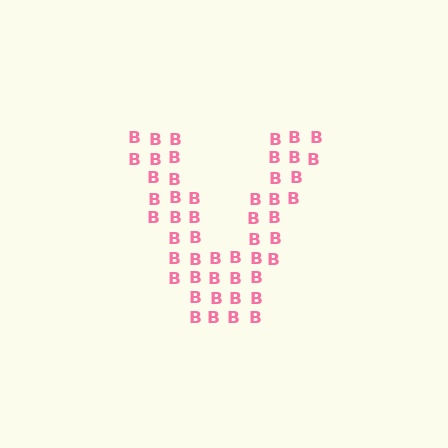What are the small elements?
The small elements are letter B's.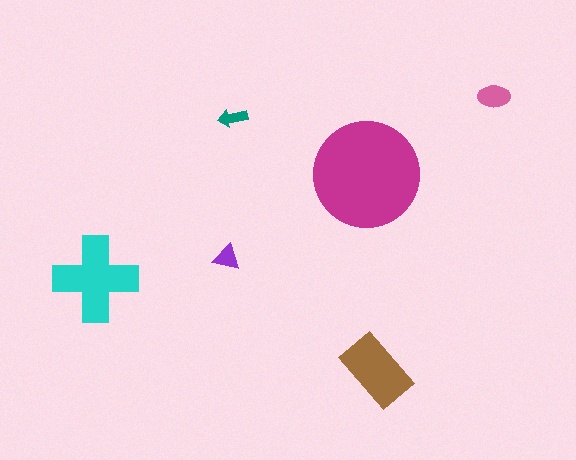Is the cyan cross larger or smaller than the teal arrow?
Larger.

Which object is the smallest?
The teal arrow.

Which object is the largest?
The magenta circle.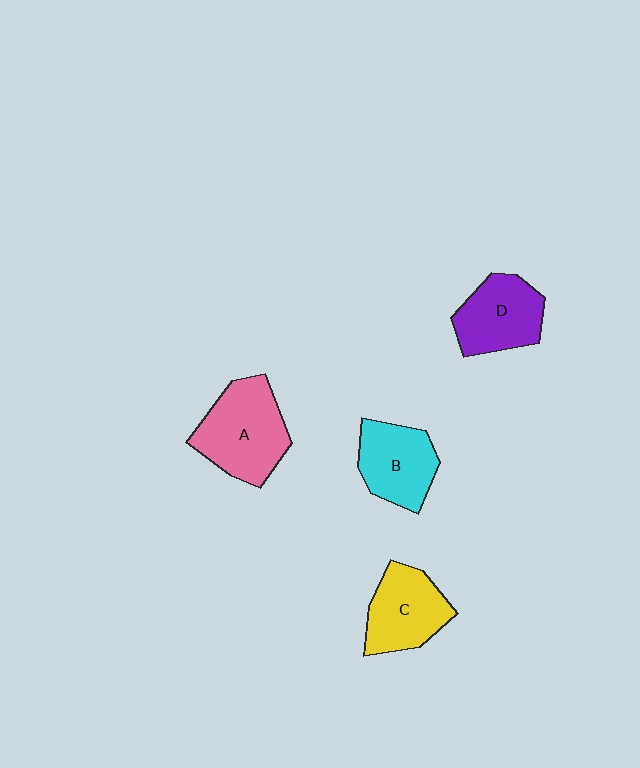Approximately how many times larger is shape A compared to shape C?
Approximately 1.3 times.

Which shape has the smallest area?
Shape B (cyan).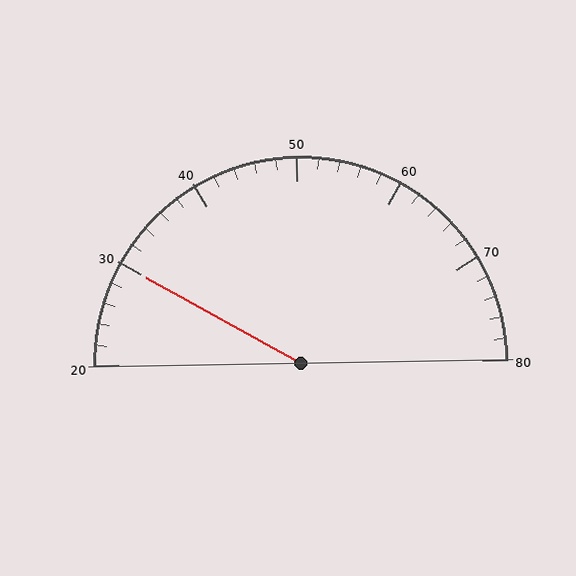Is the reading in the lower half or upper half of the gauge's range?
The reading is in the lower half of the range (20 to 80).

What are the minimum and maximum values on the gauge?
The gauge ranges from 20 to 80.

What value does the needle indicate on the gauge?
The needle indicates approximately 30.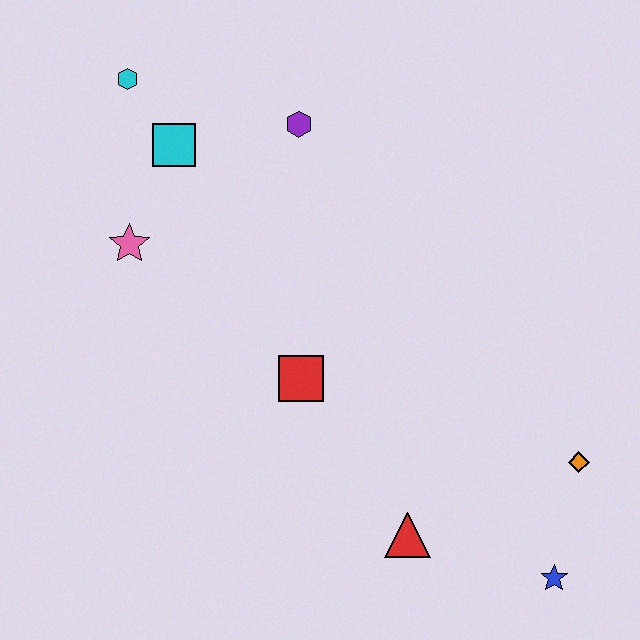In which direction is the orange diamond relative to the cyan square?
The orange diamond is to the right of the cyan square.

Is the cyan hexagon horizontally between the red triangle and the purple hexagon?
No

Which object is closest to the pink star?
The cyan square is closest to the pink star.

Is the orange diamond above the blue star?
Yes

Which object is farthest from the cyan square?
The blue star is farthest from the cyan square.